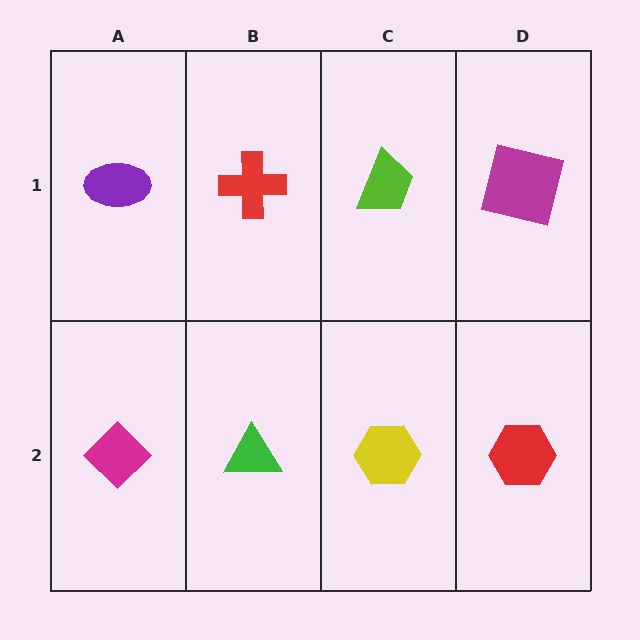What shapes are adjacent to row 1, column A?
A magenta diamond (row 2, column A), a red cross (row 1, column B).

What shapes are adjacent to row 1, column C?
A yellow hexagon (row 2, column C), a red cross (row 1, column B), a magenta square (row 1, column D).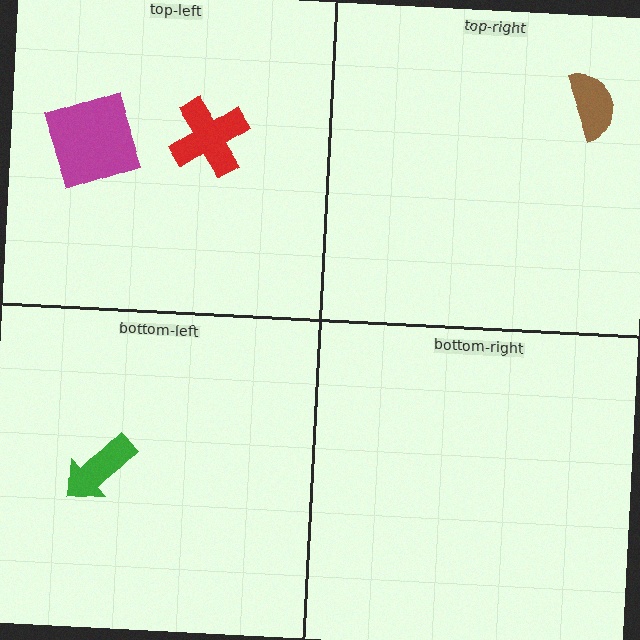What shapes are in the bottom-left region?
The green arrow.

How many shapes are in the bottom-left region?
1.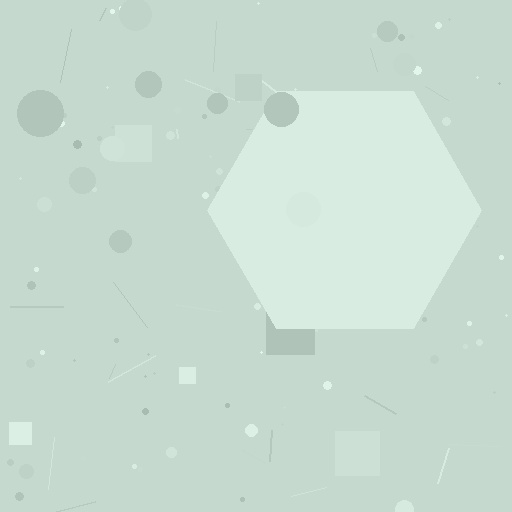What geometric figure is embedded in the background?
A hexagon is embedded in the background.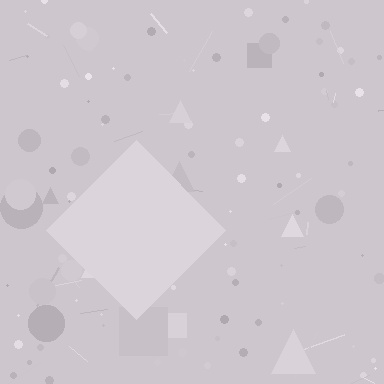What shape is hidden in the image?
A diamond is hidden in the image.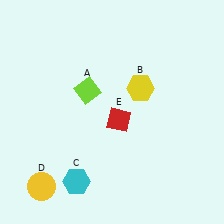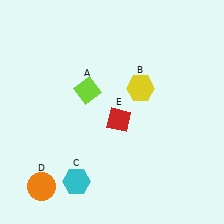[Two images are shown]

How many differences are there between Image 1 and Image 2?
There is 1 difference between the two images.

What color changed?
The circle (D) changed from yellow in Image 1 to orange in Image 2.